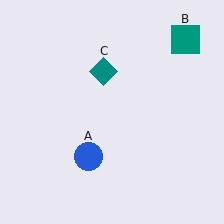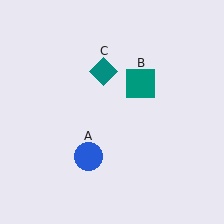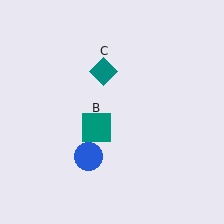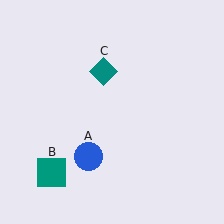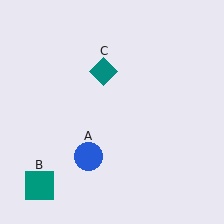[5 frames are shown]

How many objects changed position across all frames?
1 object changed position: teal square (object B).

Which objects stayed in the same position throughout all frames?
Blue circle (object A) and teal diamond (object C) remained stationary.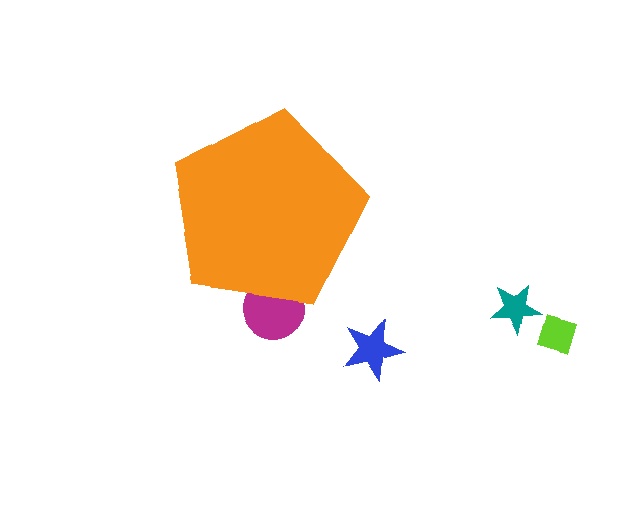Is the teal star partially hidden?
No, the teal star is fully visible.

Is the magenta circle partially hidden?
Yes, the magenta circle is partially hidden behind the orange pentagon.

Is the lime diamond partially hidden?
No, the lime diamond is fully visible.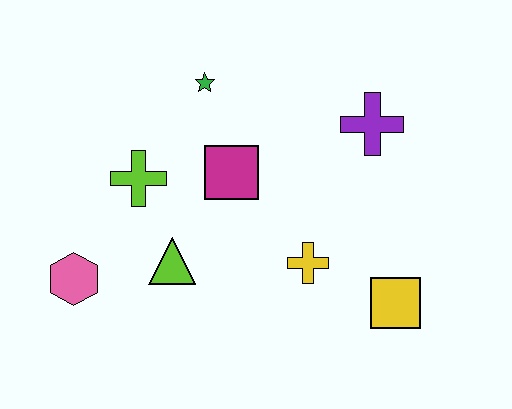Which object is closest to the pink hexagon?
The lime triangle is closest to the pink hexagon.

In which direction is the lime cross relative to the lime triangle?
The lime cross is above the lime triangle.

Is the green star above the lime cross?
Yes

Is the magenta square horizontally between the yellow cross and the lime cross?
Yes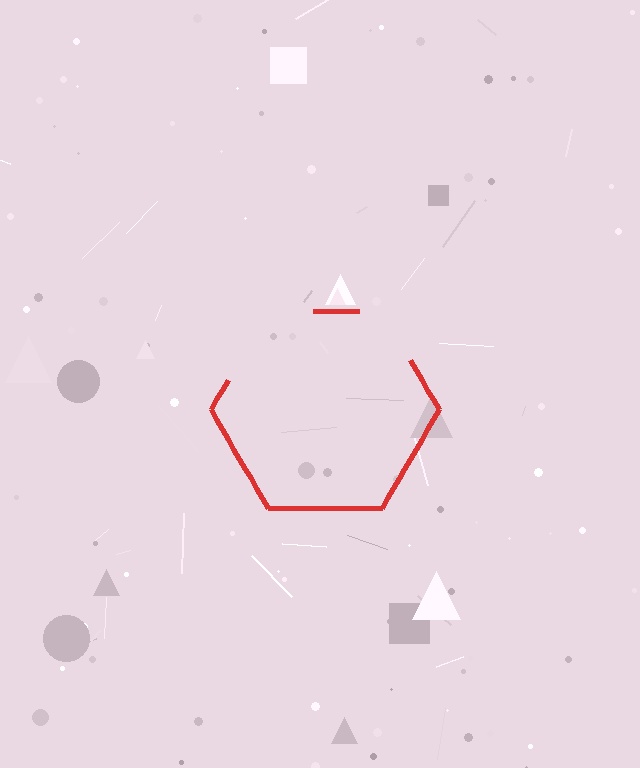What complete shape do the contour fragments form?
The contour fragments form a hexagon.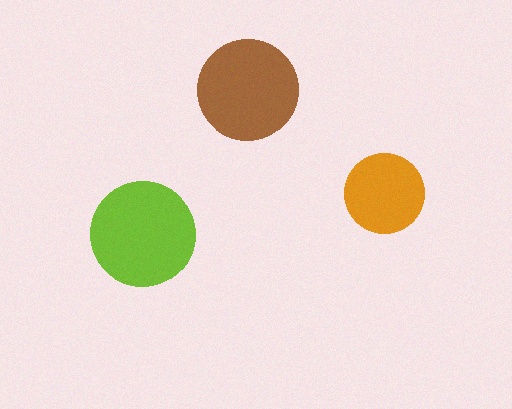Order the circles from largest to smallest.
the lime one, the brown one, the orange one.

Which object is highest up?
The brown circle is topmost.